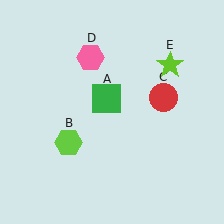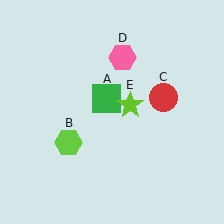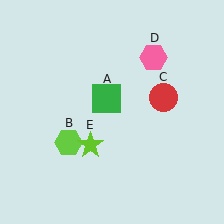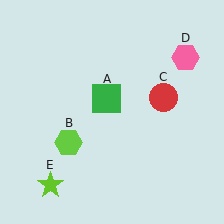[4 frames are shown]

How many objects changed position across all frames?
2 objects changed position: pink hexagon (object D), lime star (object E).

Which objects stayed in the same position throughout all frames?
Green square (object A) and lime hexagon (object B) and red circle (object C) remained stationary.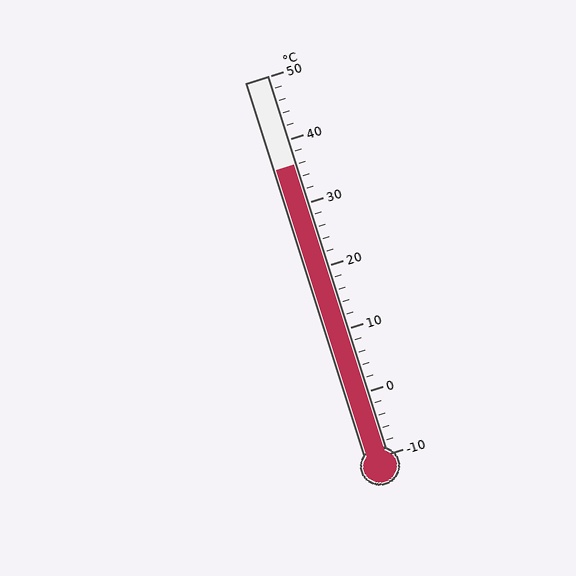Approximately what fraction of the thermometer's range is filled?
The thermometer is filled to approximately 75% of its range.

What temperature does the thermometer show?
The thermometer shows approximately 36°C.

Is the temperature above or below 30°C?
The temperature is above 30°C.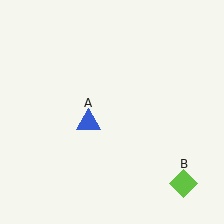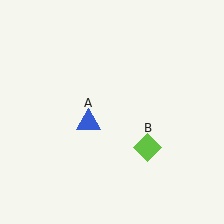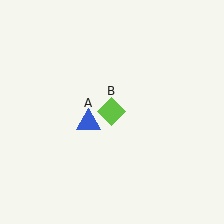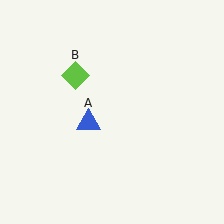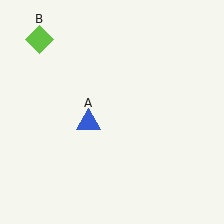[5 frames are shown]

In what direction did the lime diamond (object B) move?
The lime diamond (object B) moved up and to the left.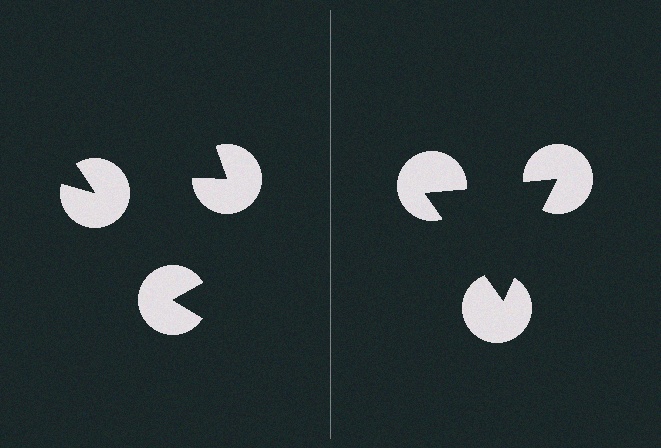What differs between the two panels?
The pac-man discs are positioned identically on both sides; only the wedge orientations differ. On the right they align to a triangle; on the left they are misaligned.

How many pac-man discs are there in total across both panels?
6 — 3 on each side.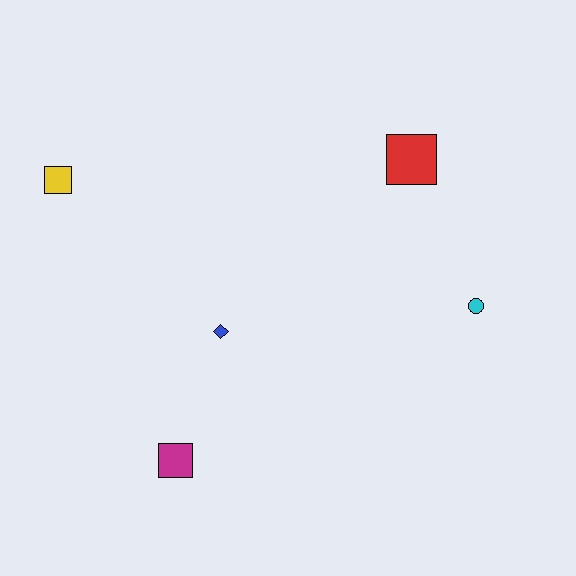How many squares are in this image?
There are 3 squares.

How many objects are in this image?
There are 5 objects.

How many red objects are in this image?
There is 1 red object.